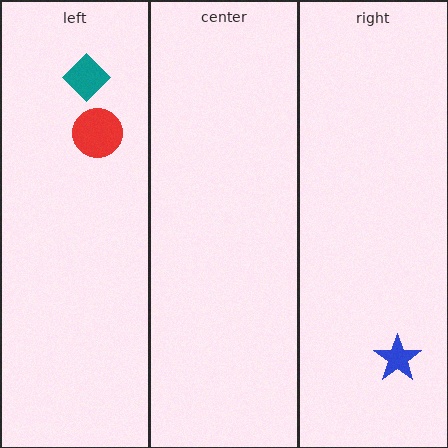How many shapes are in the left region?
2.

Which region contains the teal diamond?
The left region.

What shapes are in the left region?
The teal diamond, the red circle.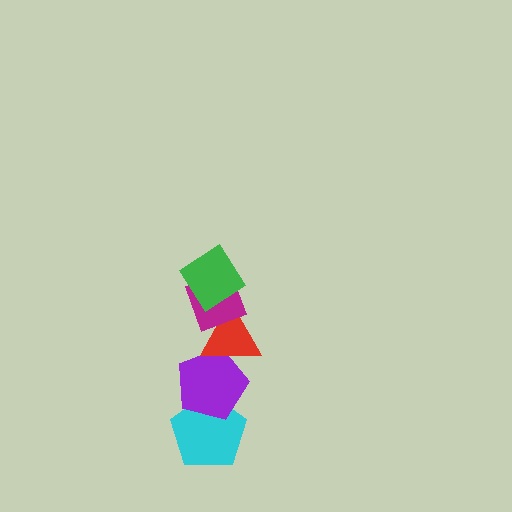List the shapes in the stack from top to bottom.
From top to bottom: the green diamond, the magenta diamond, the red triangle, the purple pentagon, the cyan pentagon.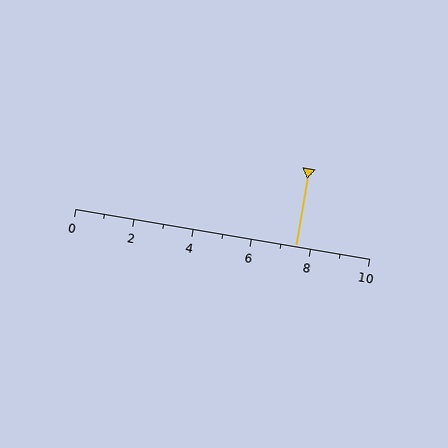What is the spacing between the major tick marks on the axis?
The major ticks are spaced 2 apart.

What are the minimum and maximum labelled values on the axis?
The axis runs from 0 to 10.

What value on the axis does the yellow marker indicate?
The marker indicates approximately 7.5.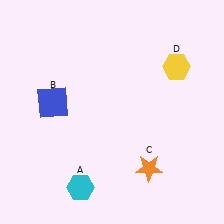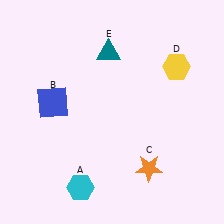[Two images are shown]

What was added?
A teal triangle (E) was added in Image 2.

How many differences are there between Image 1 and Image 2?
There is 1 difference between the two images.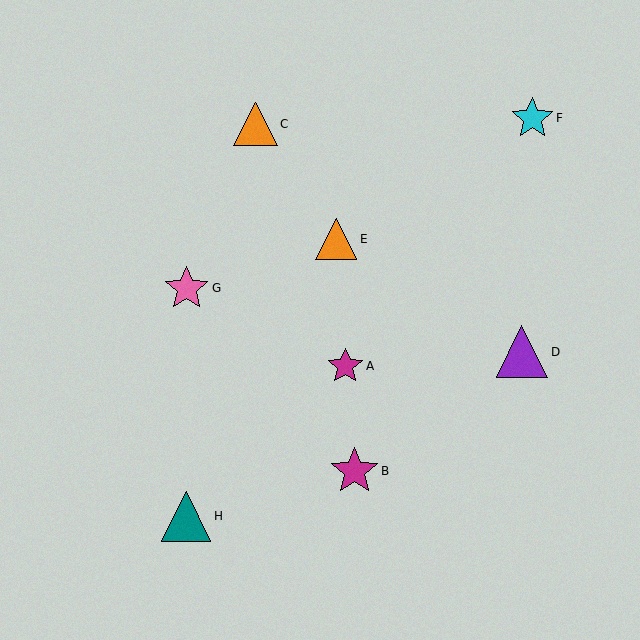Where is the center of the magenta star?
The center of the magenta star is at (355, 471).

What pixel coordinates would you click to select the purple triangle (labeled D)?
Click at (522, 352) to select the purple triangle D.